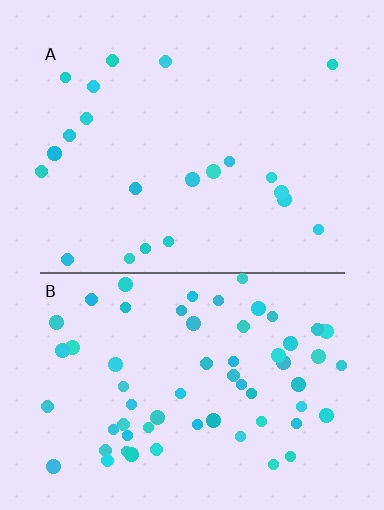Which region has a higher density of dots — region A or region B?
B (the bottom).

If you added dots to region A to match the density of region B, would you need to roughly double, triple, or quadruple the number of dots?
Approximately triple.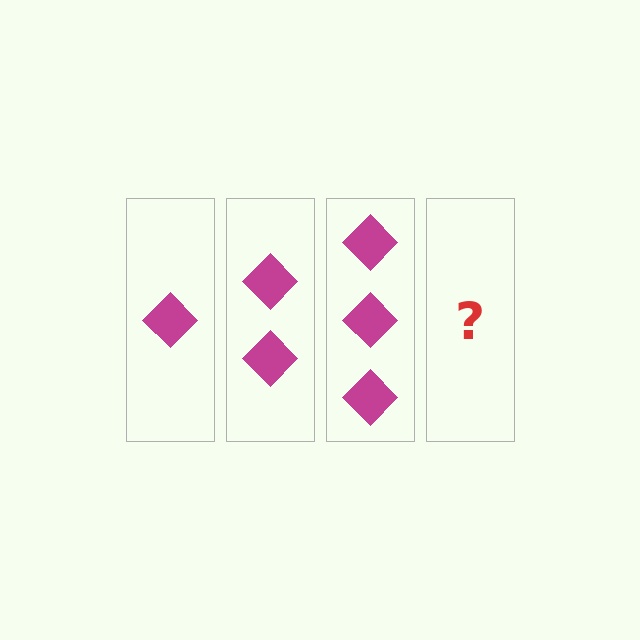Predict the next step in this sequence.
The next step is 4 diamonds.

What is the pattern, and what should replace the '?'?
The pattern is that each step adds one more diamond. The '?' should be 4 diamonds.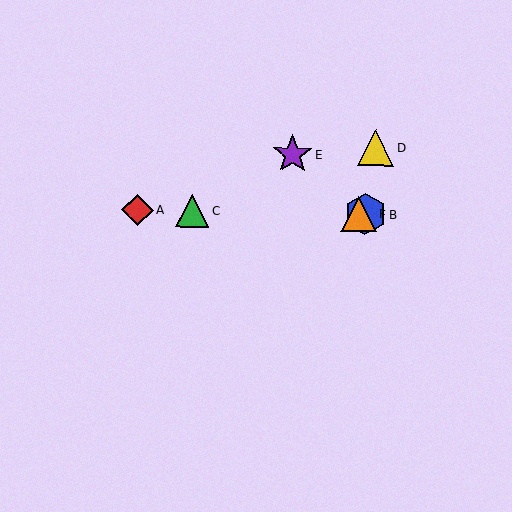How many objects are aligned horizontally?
4 objects (A, B, C, F) are aligned horizontally.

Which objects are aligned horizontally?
Objects A, B, C, F are aligned horizontally.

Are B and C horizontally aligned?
Yes, both are at y≈214.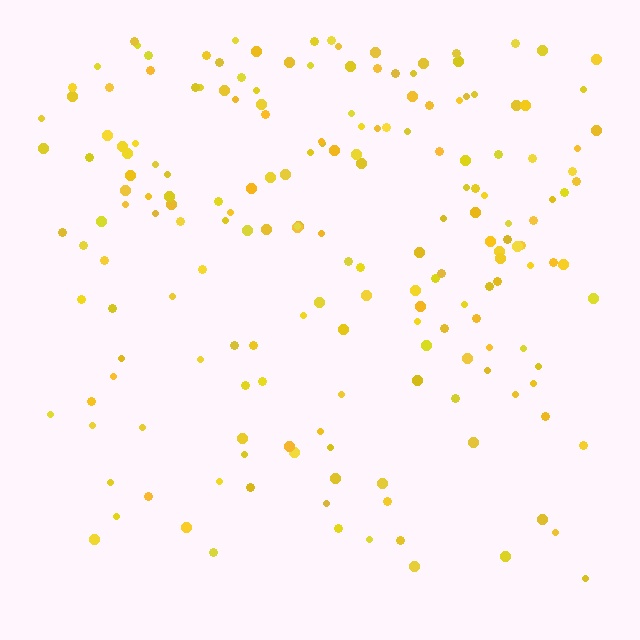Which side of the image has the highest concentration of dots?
The top.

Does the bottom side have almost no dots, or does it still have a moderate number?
Still a moderate number, just noticeably fewer than the top.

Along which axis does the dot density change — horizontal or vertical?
Vertical.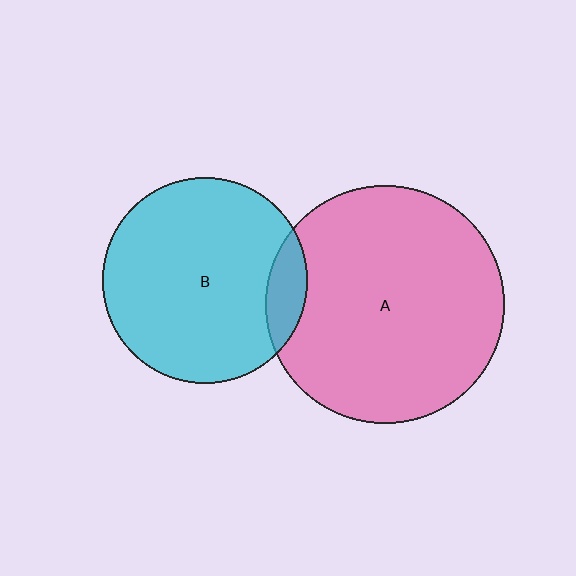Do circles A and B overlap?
Yes.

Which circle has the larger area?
Circle A (pink).